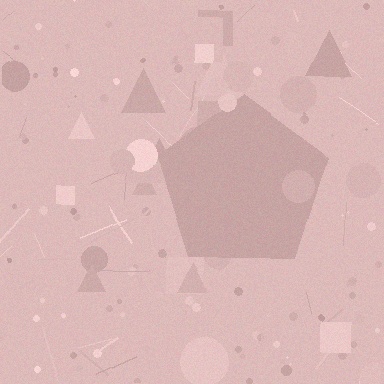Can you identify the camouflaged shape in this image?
The camouflaged shape is a pentagon.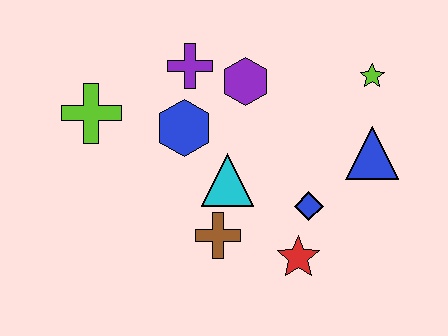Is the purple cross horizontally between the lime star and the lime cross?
Yes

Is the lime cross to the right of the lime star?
No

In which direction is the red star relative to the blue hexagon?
The red star is below the blue hexagon.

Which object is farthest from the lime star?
The lime cross is farthest from the lime star.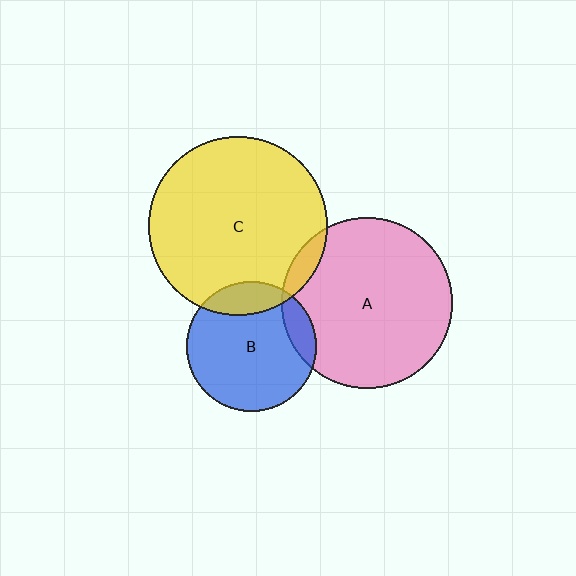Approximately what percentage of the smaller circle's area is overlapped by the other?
Approximately 10%.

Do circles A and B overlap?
Yes.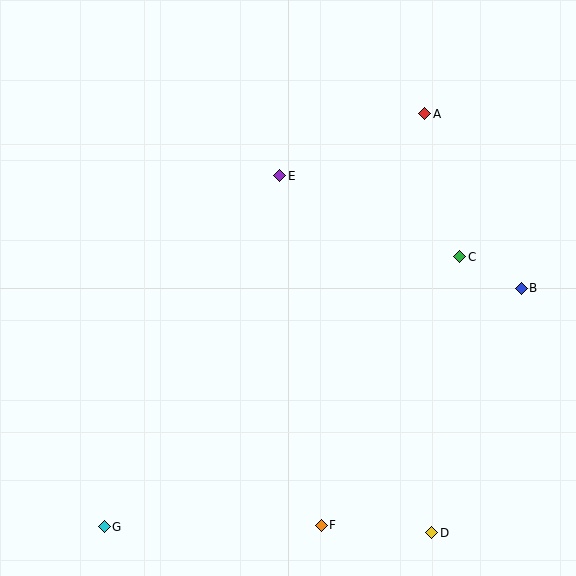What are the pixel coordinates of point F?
Point F is at (321, 525).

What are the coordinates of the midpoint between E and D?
The midpoint between E and D is at (356, 354).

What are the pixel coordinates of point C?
Point C is at (460, 257).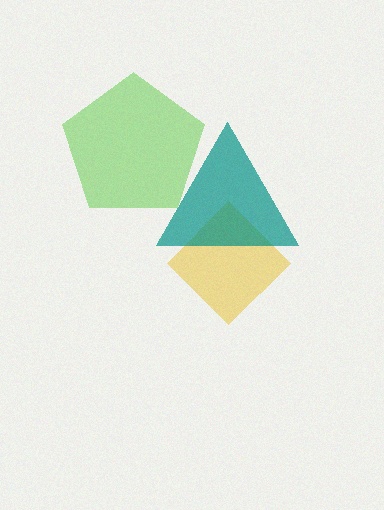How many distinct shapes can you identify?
There are 3 distinct shapes: a yellow diamond, a teal triangle, a lime pentagon.